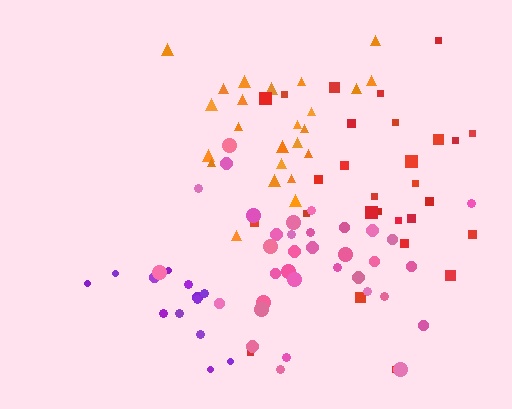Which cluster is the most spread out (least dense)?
Orange.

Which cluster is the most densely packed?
Purple.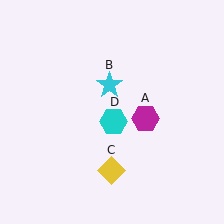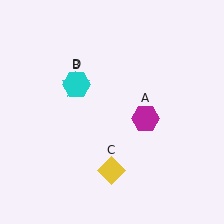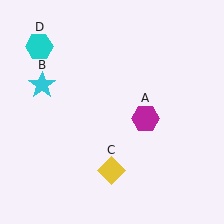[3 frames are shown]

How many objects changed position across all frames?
2 objects changed position: cyan star (object B), cyan hexagon (object D).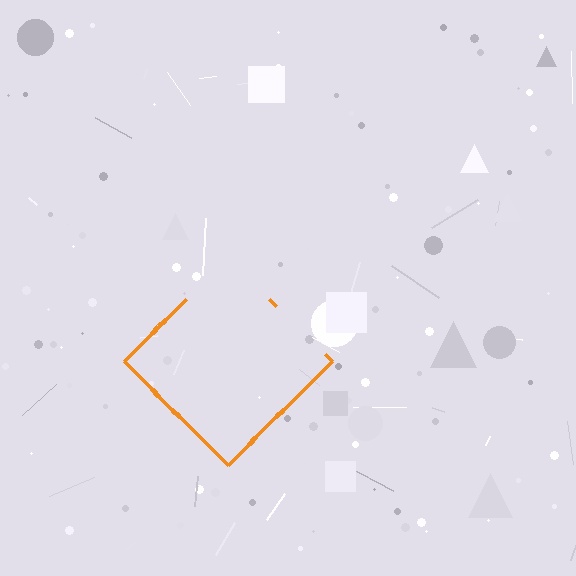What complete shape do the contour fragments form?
The contour fragments form a diamond.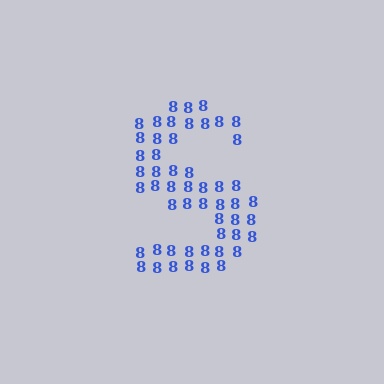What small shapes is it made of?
It is made of small digit 8's.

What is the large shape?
The large shape is the letter S.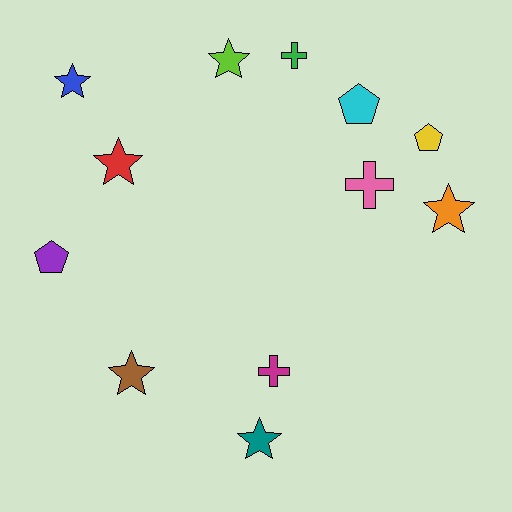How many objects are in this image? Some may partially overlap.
There are 12 objects.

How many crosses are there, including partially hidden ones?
There are 3 crosses.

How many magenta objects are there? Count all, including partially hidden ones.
There is 1 magenta object.